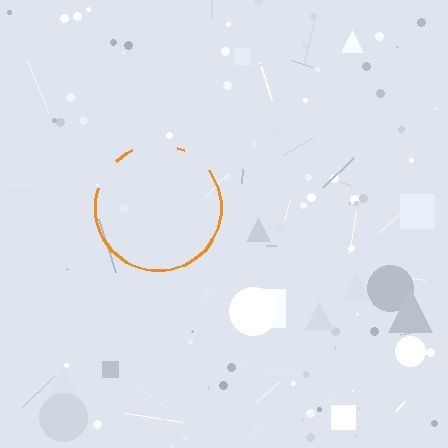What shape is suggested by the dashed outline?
The dashed outline suggests a circle.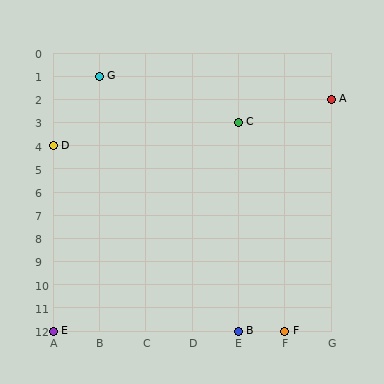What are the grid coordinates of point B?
Point B is at grid coordinates (E, 12).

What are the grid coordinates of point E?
Point E is at grid coordinates (A, 12).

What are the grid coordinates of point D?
Point D is at grid coordinates (A, 4).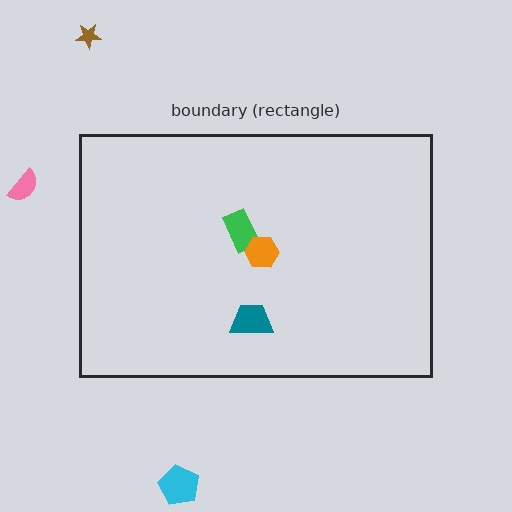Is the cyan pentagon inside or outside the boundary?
Outside.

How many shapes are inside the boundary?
3 inside, 3 outside.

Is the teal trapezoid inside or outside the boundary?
Inside.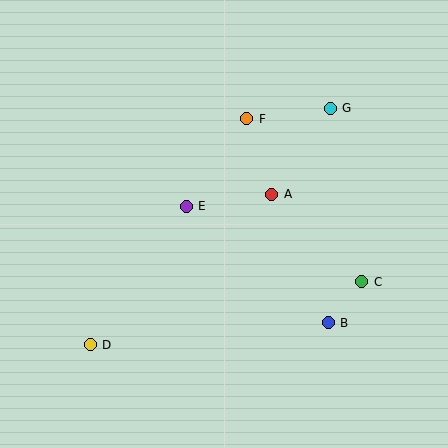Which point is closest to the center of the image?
Point E at (186, 206) is closest to the center.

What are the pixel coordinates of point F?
Point F is at (247, 119).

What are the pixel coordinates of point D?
Point D is at (90, 345).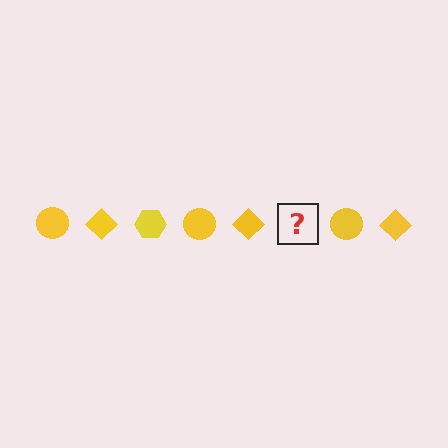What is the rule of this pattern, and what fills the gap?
The rule is that the pattern cycles through circle, diamond, hexagon shapes in yellow. The gap should be filled with a yellow hexagon.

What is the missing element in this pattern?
The missing element is a yellow hexagon.